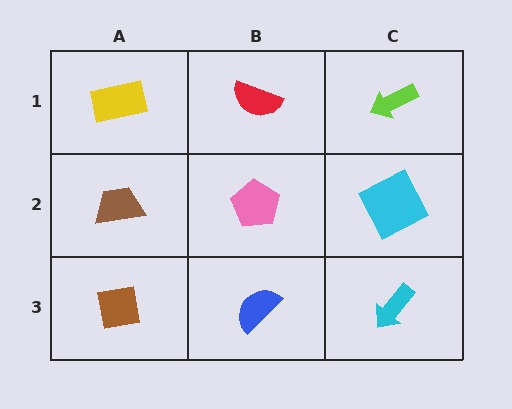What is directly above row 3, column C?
A cyan square.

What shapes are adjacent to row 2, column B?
A red semicircle (row 1, column B), a blue semicircle (row 3, column B), a brown trapezoid (row 2, column A), a cyan square (row 2, column C).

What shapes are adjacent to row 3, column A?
A brown trapezoid (row 2, column A), a blue semicircle (row 3, column B).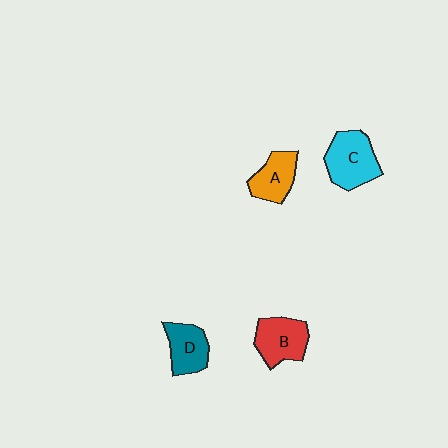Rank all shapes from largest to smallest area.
From largest to smallest: C (cyan), B (red), D (teal), A (orange).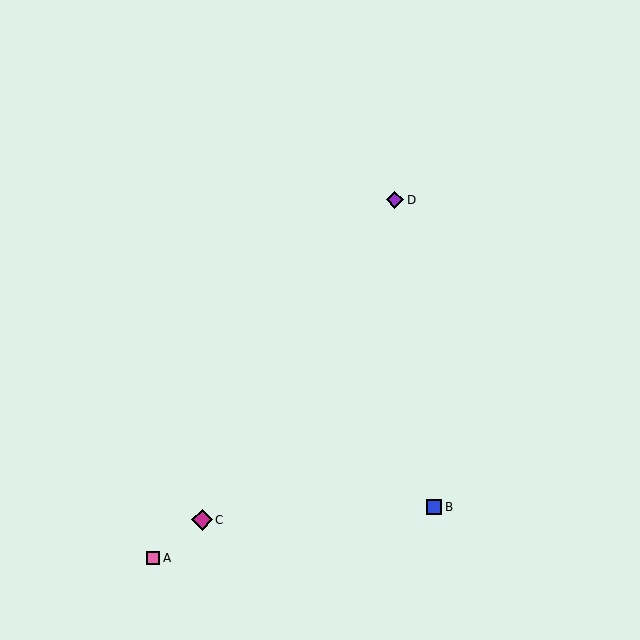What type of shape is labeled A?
Shape A is a pink square.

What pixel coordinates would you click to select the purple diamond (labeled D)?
Click at (395, 200) to select the purple diamond D.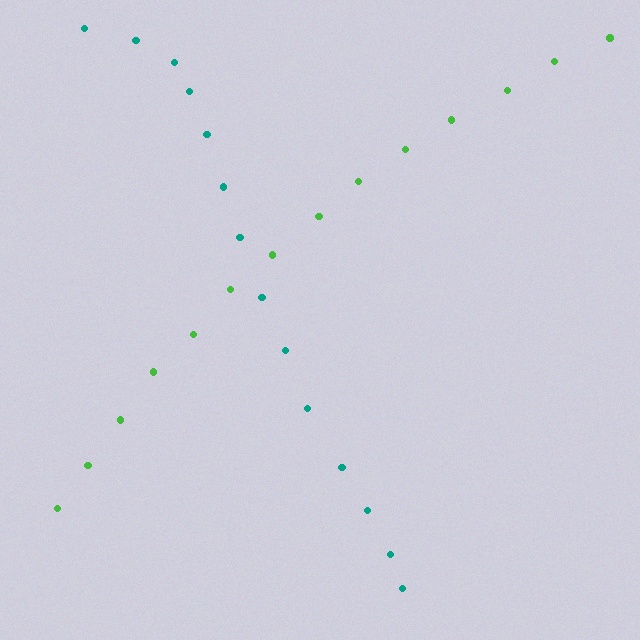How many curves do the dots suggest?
There are 2 distinct paths.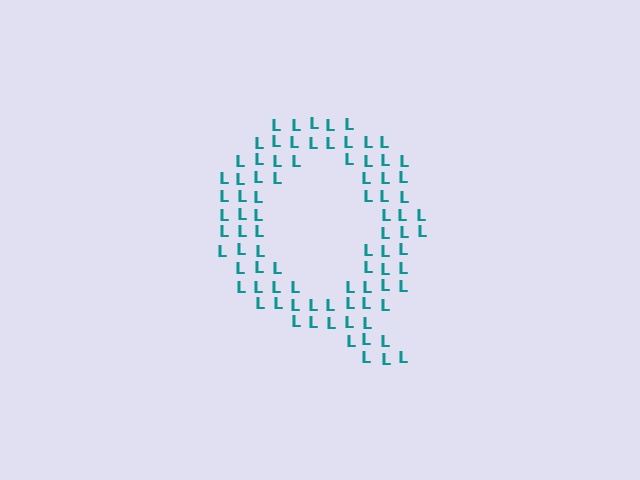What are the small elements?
The small elements are letter L's.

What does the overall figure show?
The overall figure shows the letter Q.